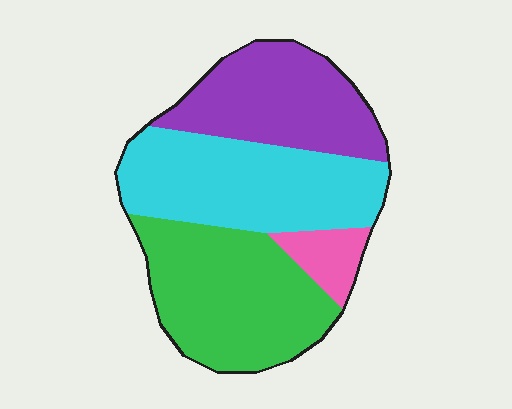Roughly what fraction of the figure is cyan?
Cyan covers around 35% of the figure.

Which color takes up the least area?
Pink, at roughly 5%.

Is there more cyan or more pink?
Cyan.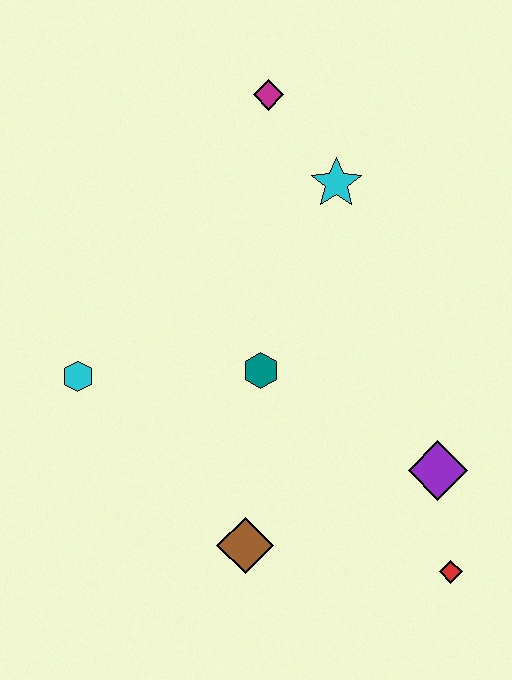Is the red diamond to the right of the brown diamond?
Yes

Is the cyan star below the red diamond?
No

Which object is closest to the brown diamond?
The teal hexagon is closest to the brown diamond.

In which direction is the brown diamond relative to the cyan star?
The brown diamond is below the cyan star.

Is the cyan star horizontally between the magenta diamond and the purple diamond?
Yes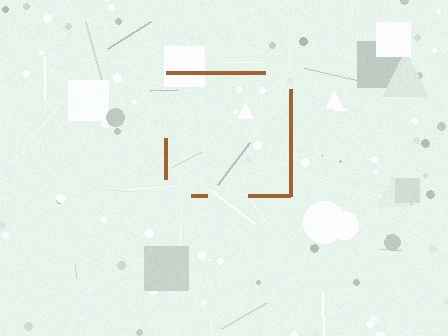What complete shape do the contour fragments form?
The contour fragments form a square.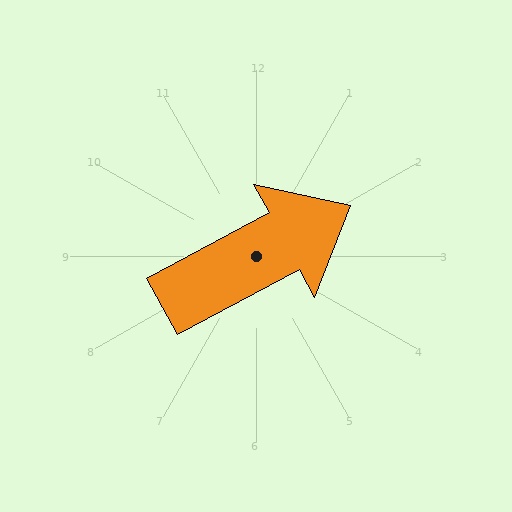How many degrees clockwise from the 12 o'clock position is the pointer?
Approximately 62 degrees.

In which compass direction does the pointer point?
Northeast.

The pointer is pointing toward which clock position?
Roughly 2 o'clock.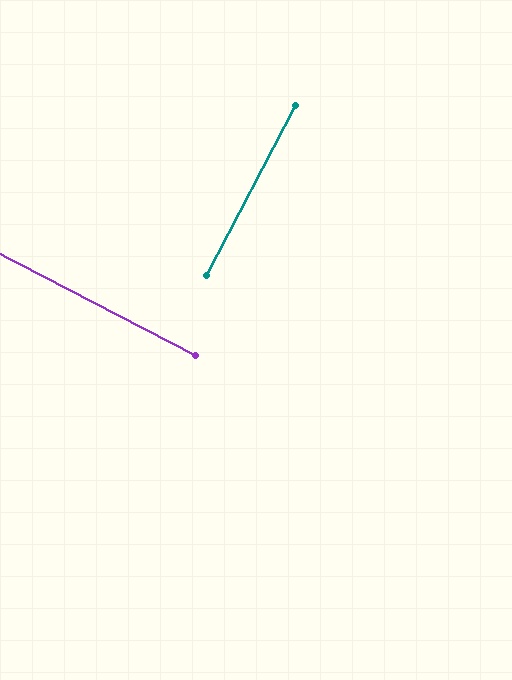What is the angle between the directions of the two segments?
Approximately 90 degrees.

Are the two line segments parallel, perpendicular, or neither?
Perpendicular — they meet at approximately 90°.